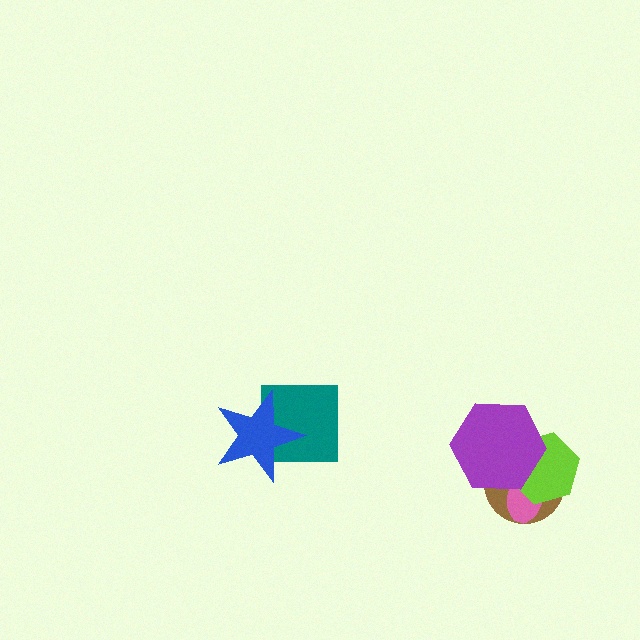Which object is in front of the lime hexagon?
The purple hexagon is in front of the lime hexagon.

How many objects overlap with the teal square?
1 object overlaps with the teal square.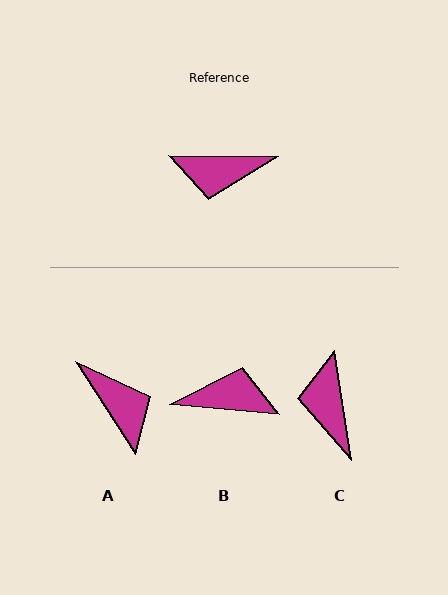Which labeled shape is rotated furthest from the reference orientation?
B, about 176 degrees away.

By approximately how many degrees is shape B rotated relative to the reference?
Approximately 176 degrees counter-clockwise.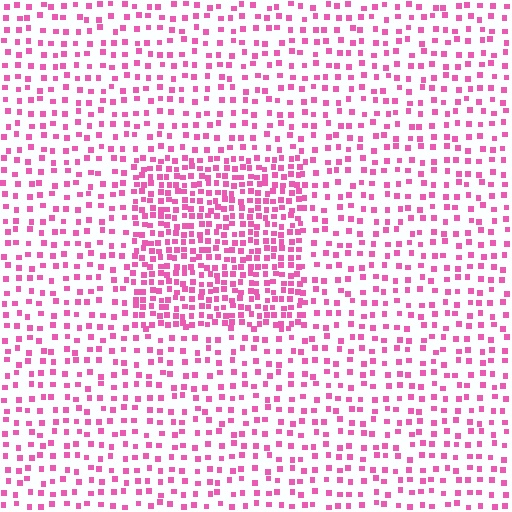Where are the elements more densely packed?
The elements are more densely packed inside the rectangle boundary.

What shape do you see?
I see a rectangle.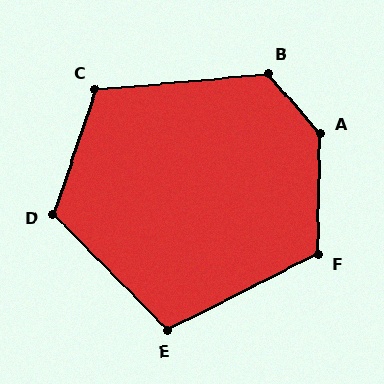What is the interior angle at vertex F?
Approximately 118 degrees (obtuse).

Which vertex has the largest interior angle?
A, at approximately 138 degrees.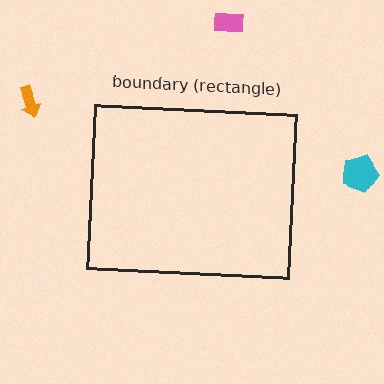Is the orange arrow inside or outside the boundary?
Outside.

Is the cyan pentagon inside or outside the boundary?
Outside.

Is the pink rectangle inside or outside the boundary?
Outside.